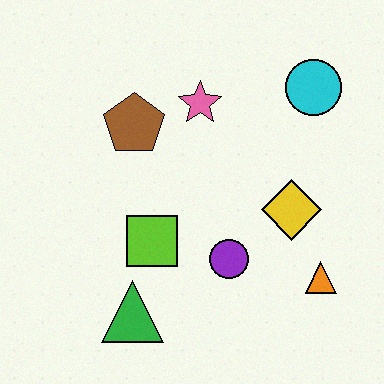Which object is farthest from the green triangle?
The cyan circle is farthest from the green triangle.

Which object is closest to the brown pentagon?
The pink star is closest to the brown pentagon.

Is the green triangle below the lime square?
Yes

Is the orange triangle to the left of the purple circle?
No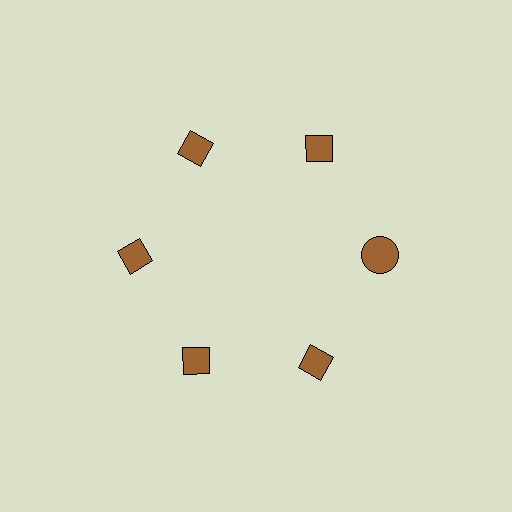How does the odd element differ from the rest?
It has a different shape: circle instead of diamond.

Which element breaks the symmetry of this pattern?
The brown circle at roughly the 3 o'clock position breaks the symmetry. All other shapes are brown diamonds.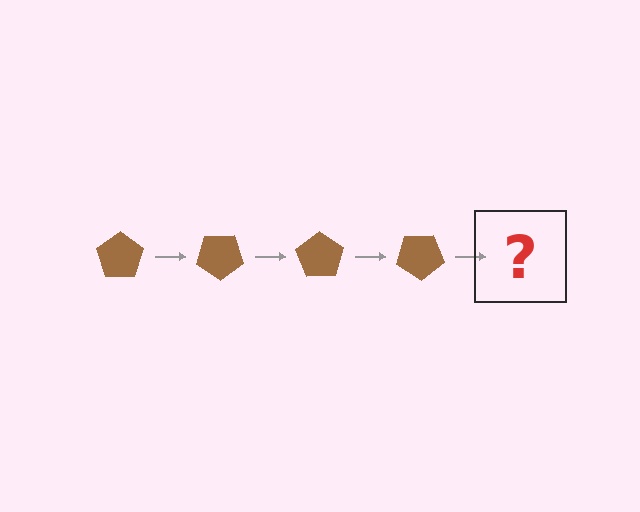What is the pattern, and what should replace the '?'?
The pattern is that the pentagon rotates 35 degrees each step. The '?' should be a brown pentagon rotated 140 degrees.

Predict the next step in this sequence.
The next step is a brown pentagon rotated 140 degrees.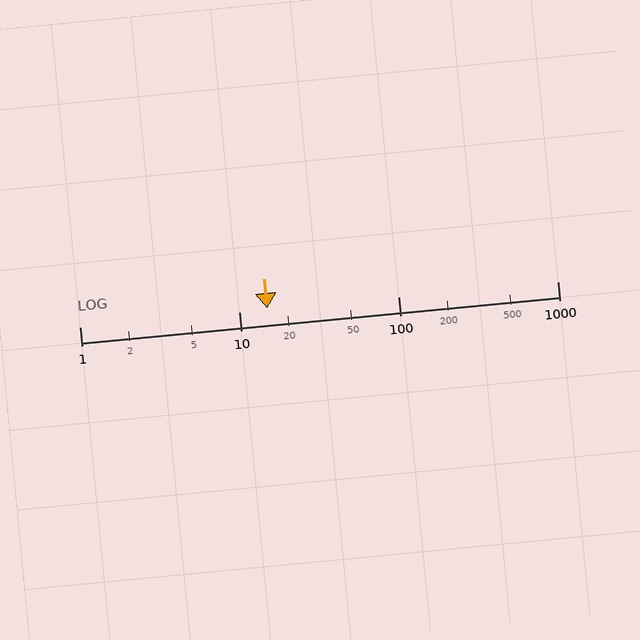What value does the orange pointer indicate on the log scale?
The pointer indicates approximately 15.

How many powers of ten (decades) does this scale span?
The scale spans 3 decades, from 1 to 1000.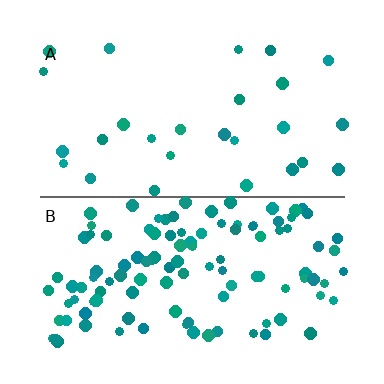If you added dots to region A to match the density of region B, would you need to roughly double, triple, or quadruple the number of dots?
Approximately quadruple.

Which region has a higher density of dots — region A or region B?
B (the bottom).